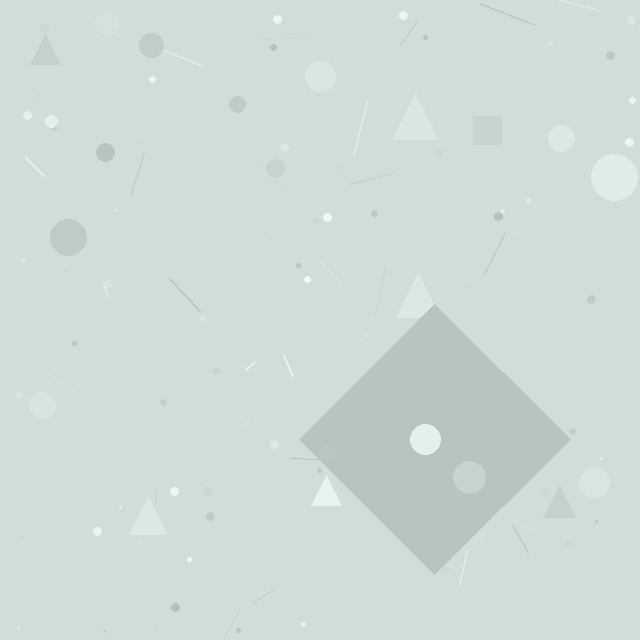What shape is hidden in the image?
A diamond is hidden in the image.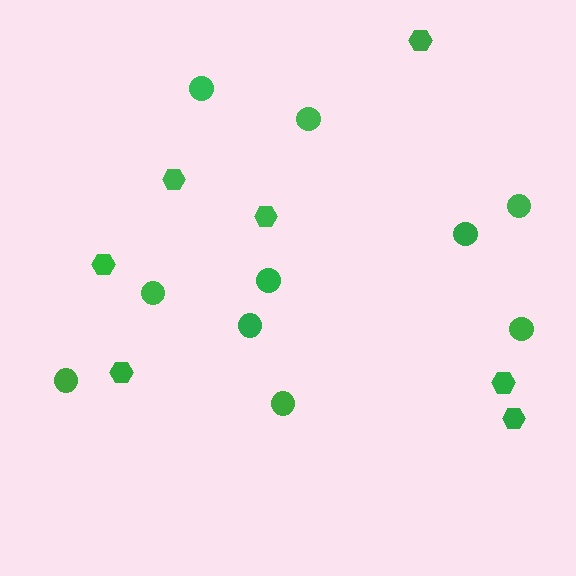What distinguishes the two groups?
There are 2 groups: one group of circles (10) and one group of hexagons (7).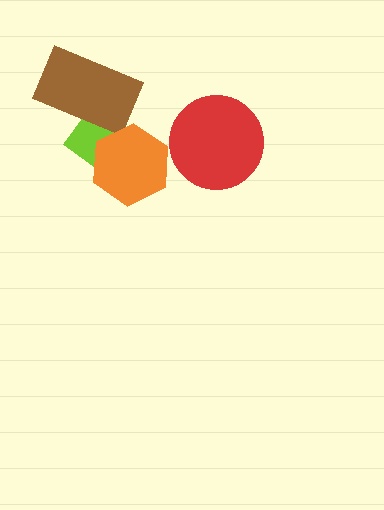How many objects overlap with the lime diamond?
2 objects overlap with the lime diamond.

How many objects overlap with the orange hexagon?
1 object overlaps with the orange hexagon.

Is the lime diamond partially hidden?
Yes, it is partially covered by another shape.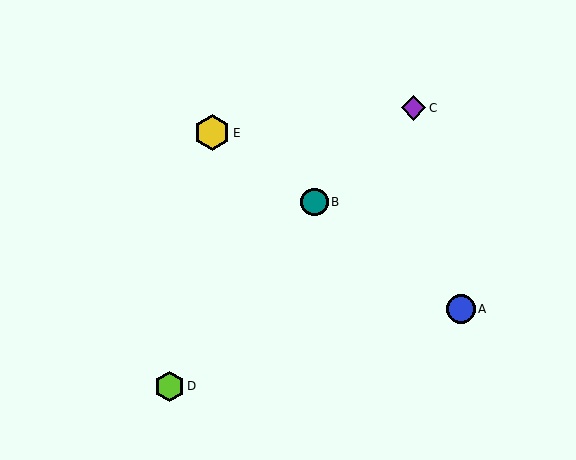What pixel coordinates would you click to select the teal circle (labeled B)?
Click at (315, 202) to select the teal circle B.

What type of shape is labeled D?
Shape D is a lime hexagon.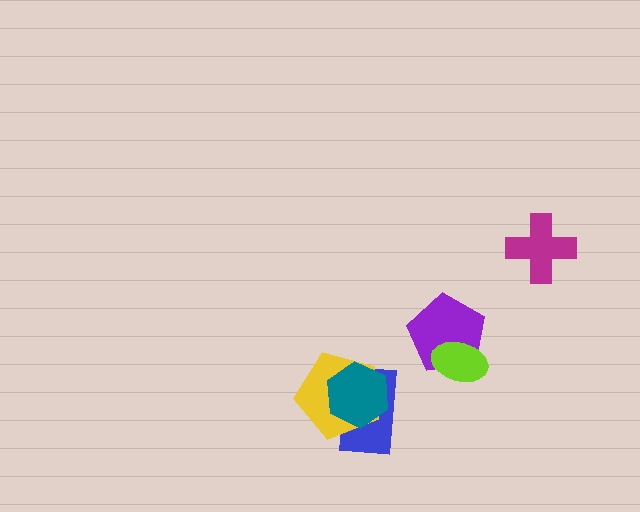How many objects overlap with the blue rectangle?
2 objects overlap with the blue rectangle.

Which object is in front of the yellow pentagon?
The teal hexagon is in front of the yellow pentagon.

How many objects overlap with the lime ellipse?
1 object overlaps with the lime ellipse.